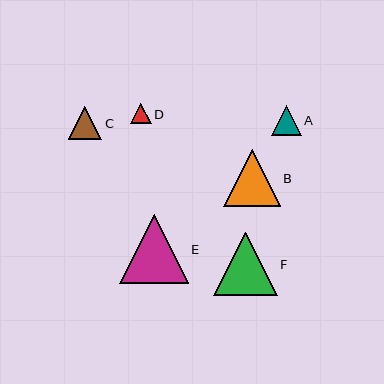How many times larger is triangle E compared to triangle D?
Triangle E is approximately 3.3 times the size of triangle D.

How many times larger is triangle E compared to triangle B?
Triangle E is approximately 1.2 times the size of triangle B.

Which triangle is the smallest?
Triangle D is the smallest with a size of approximately 21 pixels.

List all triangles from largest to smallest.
From largest to smallest: E, F, B, C, A, D.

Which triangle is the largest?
Triangle E is the largest with a size of approximately 69 pixels.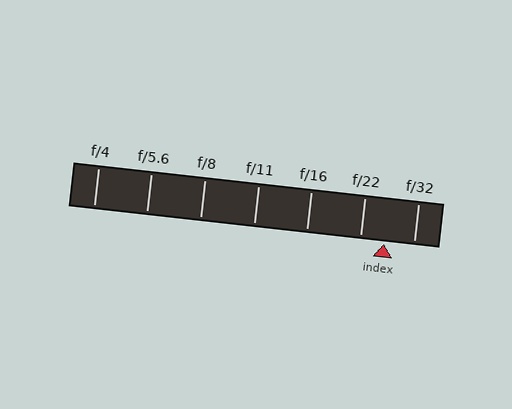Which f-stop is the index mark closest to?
The index mark is closest to f/22.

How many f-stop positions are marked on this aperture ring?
There are 7 f-stop positions marked.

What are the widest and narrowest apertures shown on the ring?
The widest aperture shown is f/4 and the narrowest is f/32.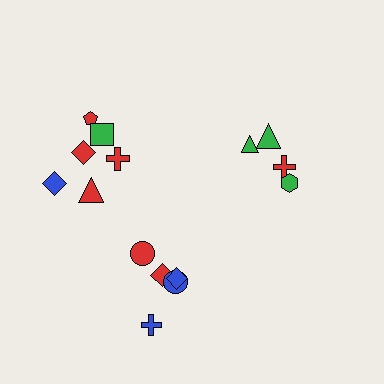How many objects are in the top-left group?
There are 6 objects.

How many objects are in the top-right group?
There are 4 objects.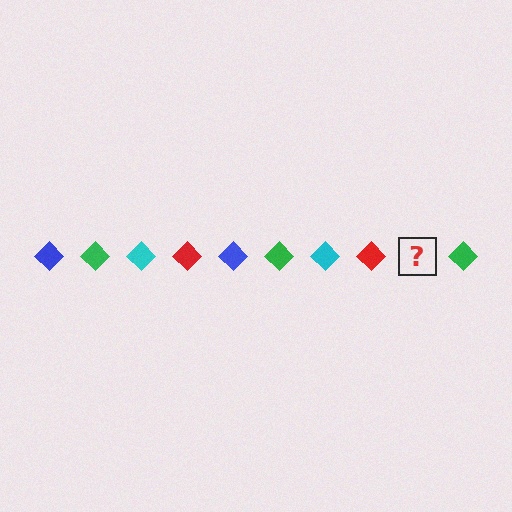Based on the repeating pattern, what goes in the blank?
The blank should be a blue diamond.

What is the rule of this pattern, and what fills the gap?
The rule is that the pattern cycles through blue, green, cyan, red diamonds. The gap should be filled with a blue diamond.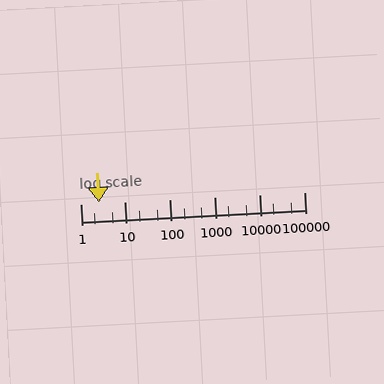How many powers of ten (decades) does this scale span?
The scale spans 5 decades, from 1 to 100000.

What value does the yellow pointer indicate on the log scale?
The pointer indicates approximately 2.6.